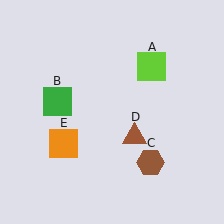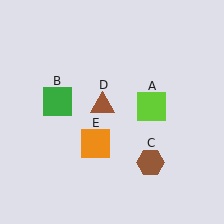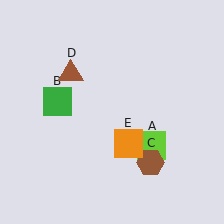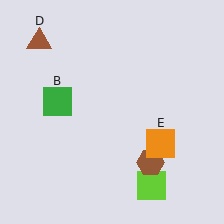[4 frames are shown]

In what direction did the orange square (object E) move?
The orange square (object E) moved right.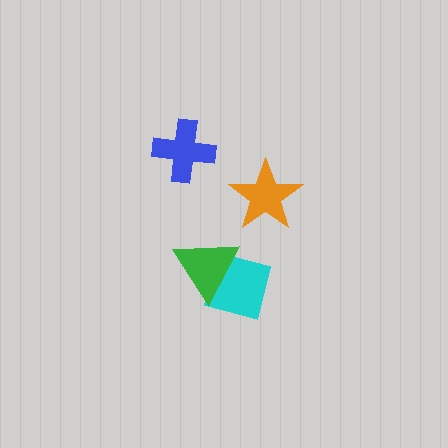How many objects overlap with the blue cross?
0 objects overlap with the blue cross.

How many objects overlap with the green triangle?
1 object overlaps with the green triangle.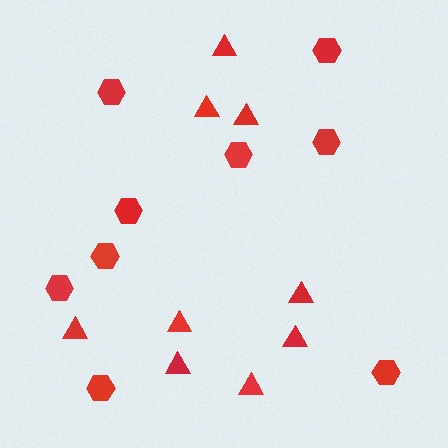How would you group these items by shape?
There are 2 groups: one group of triangles (9) and one group of hexagons (9).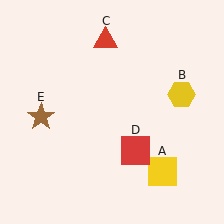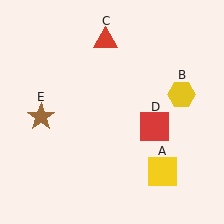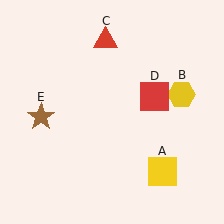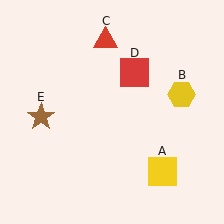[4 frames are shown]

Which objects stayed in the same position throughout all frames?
Yellow square (object A) and yellow hexagon (object B) and red triangle (object C) and brown star (object E) remained stationary.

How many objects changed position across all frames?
1 object changed position: red square (object D).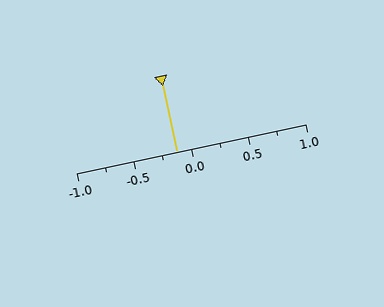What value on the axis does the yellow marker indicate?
The marker indicates approximately -0.12.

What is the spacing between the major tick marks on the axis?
The major ticks are spaced 0.5 apart.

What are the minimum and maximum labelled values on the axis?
The axis runs from -1.0 to 1.0.